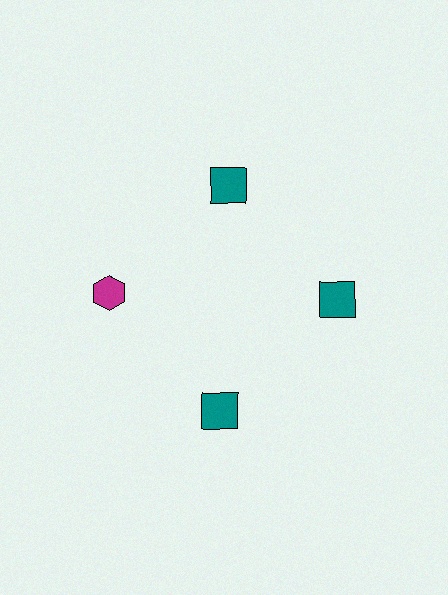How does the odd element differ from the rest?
It differs in both color (magenta instead of teal) and shape (hexagon instead of square).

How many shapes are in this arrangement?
There are 4 shapes arranged in a ring pattern.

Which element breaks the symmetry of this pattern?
The magenta hexagon at roughly the 9 o'clock position breaks the symmetry. All other shapes are teal squares.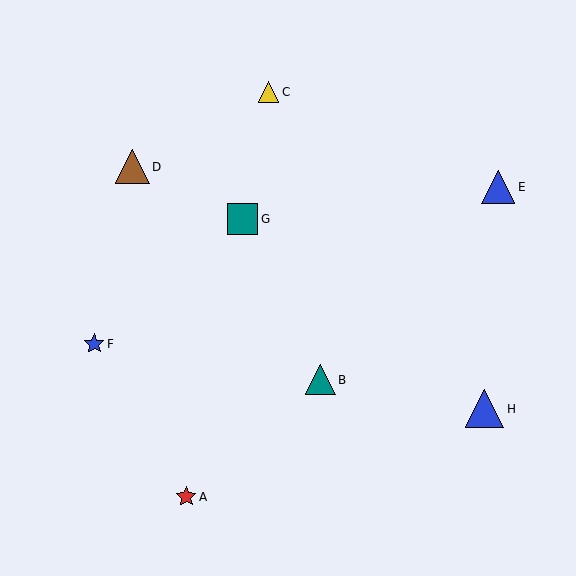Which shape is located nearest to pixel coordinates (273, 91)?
The yellow triangle (labeled C) at (269, 92) is nearest to that location.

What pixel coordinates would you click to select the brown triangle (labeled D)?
Click at (132, 167) to select the brown triangle D.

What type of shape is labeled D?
Shape D is a brown triangle.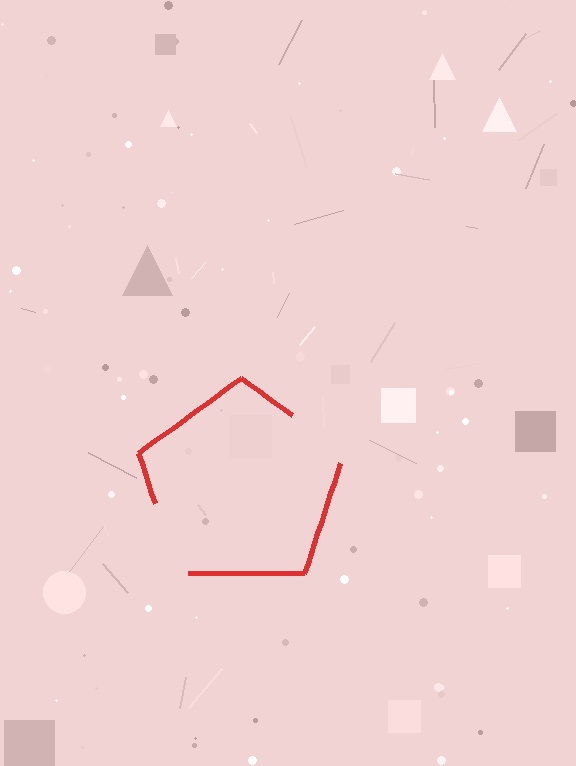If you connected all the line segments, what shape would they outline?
They would outline a pentagon.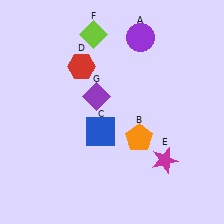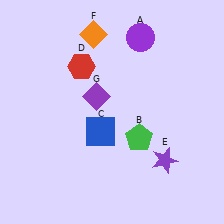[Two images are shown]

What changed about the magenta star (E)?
In Image 1, E is magenta. In Image 2, it changed to purple.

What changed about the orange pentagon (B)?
In Image 1, B is orange. In Image 2, it changed to green.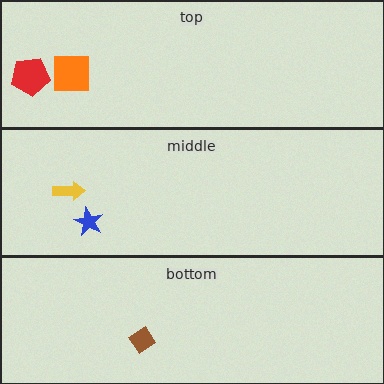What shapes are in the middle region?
The yellow arrow, the blue star.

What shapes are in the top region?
The red pentagon, the orange square.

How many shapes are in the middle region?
2.